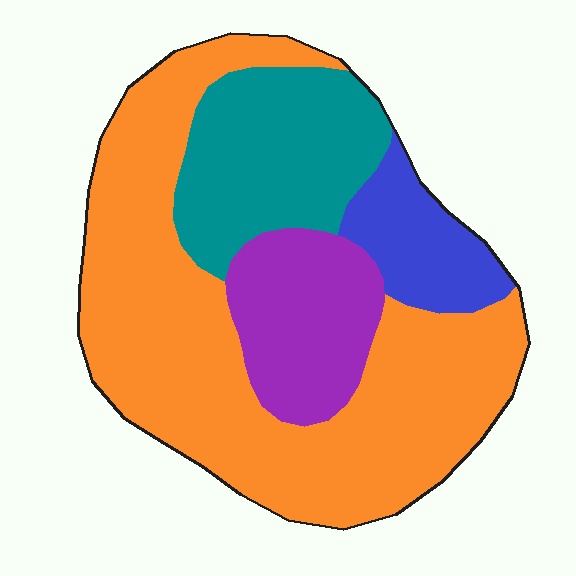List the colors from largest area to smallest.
From largest to smallest: orange, teal, purple, blue.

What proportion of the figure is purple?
Purple covers about 15% of the figure.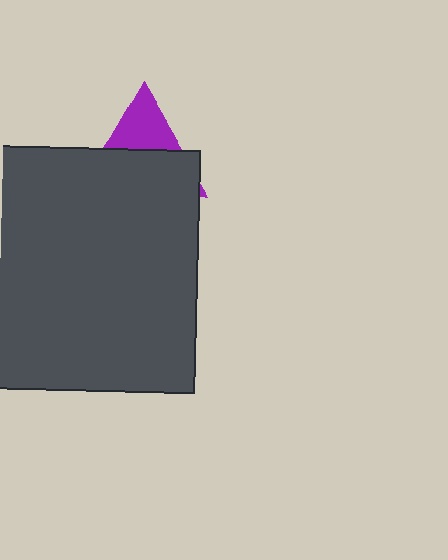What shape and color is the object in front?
The object in front is a dark gray square.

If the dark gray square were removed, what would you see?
You would see the complete purple triangle.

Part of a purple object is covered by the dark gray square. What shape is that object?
It is a triangle.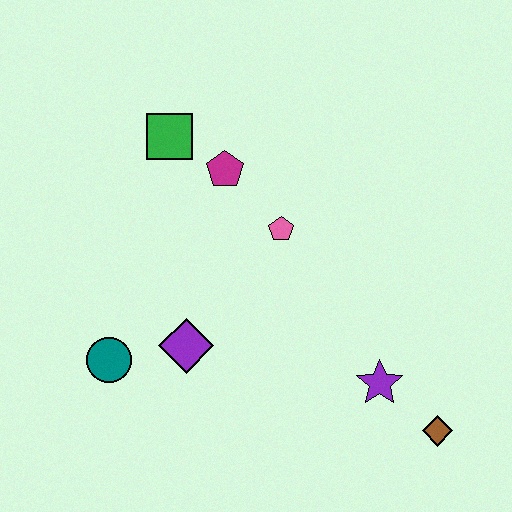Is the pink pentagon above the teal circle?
Yes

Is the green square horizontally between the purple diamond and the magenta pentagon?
No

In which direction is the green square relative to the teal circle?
The green square is above the teal circle.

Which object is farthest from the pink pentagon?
The brown diamond is farthest from the pink pentagon.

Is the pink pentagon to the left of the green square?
No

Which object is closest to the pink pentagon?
The magenta pentagon is closest to the pink pentagon.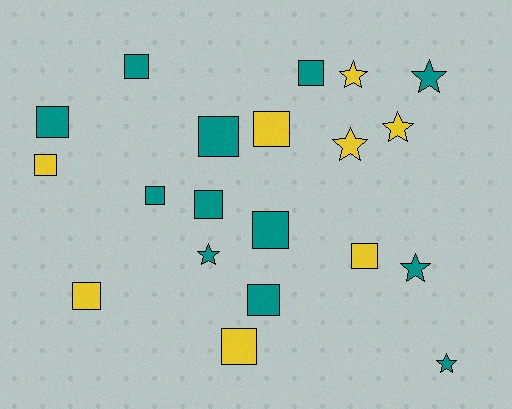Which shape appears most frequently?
Square, with 13 objects.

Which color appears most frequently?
Teal, with 12 objects.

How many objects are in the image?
There are 20 objects.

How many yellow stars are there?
There are 3 yellow stars.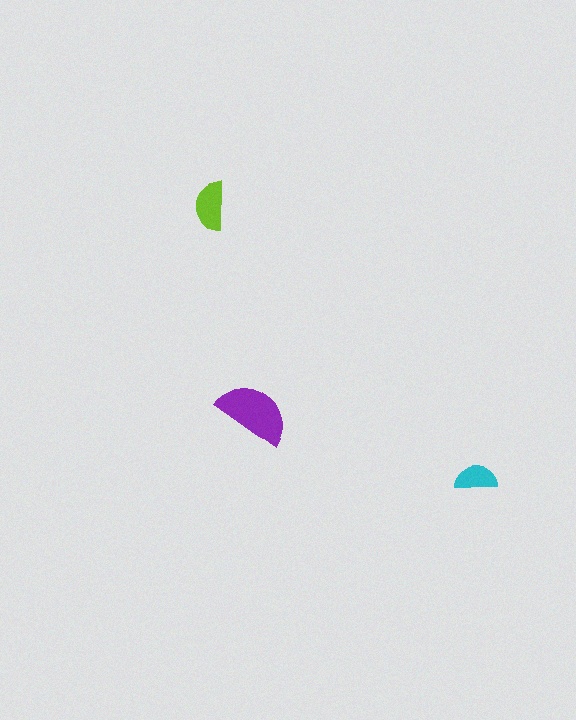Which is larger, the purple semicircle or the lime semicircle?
The purple one.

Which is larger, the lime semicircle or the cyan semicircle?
The lime one.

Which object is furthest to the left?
The lime semicircle is leftmost.